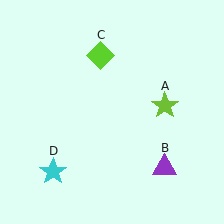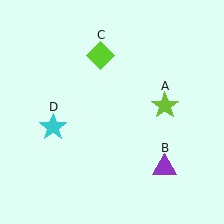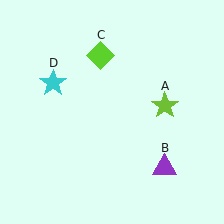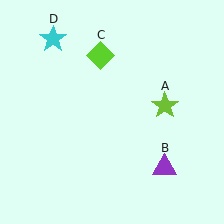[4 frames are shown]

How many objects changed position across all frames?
1 object changed position: cyan star (object D).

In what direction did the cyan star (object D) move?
The cyan star (object D) moved up.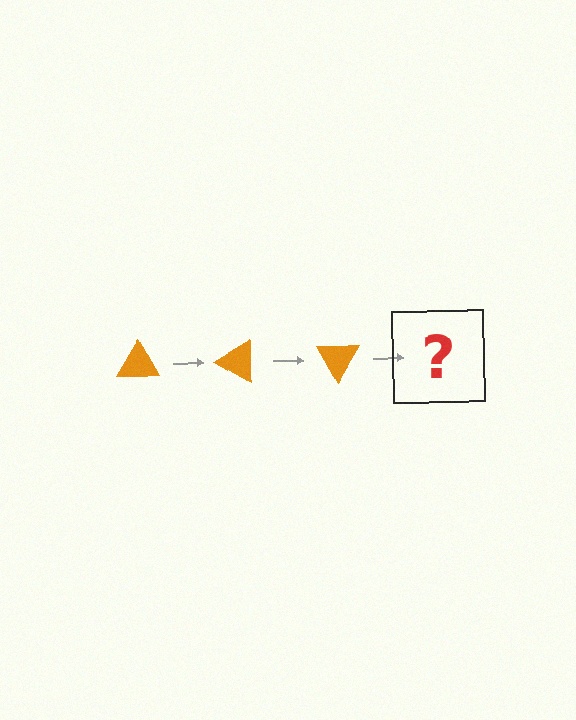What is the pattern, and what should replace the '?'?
The pattern is that the triangle rotates 30 degrees each step. The '?' should be an orange triangle rotated 90 degrees.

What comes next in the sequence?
The next element should be an orange triangle rotated 90 degrees.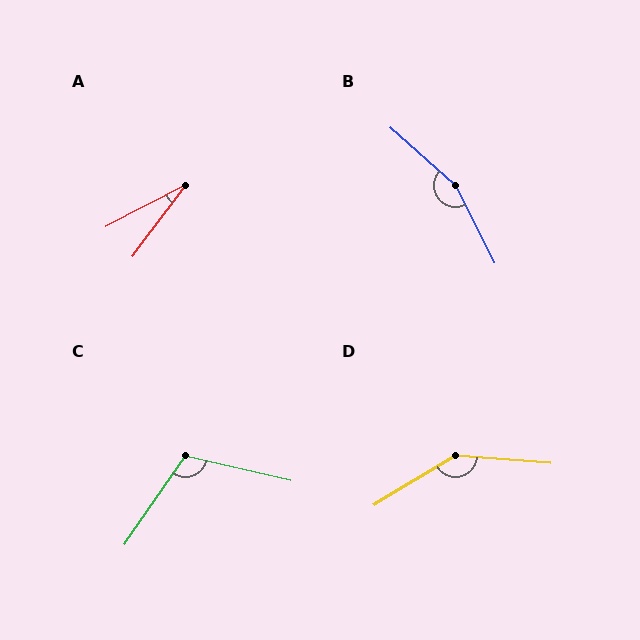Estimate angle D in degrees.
Approximately 144 degrees.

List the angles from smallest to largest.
A (26°), C (112°), D (144°), B (158°).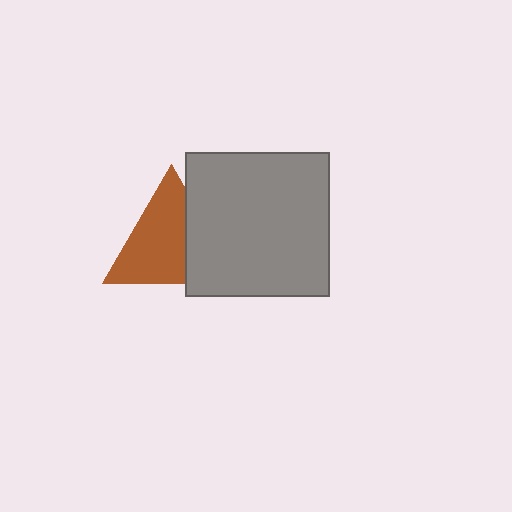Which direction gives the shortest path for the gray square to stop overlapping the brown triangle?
Moving right gives the shortest separation.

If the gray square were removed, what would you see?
You would see the complete brown triangle.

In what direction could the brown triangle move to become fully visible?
The brown triangle could move left. That would shift it out from behind the gray square entirely.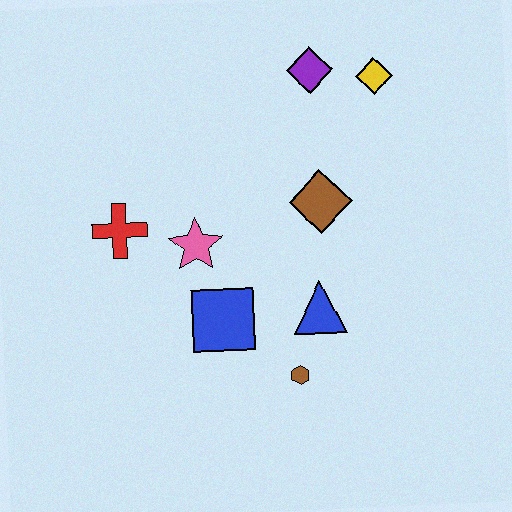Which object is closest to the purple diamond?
The yellow diamond is closest to the purple diamond.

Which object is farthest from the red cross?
The yellow diamond is farthest from the red cross.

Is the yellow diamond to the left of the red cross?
No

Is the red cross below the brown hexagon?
No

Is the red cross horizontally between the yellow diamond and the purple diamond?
No